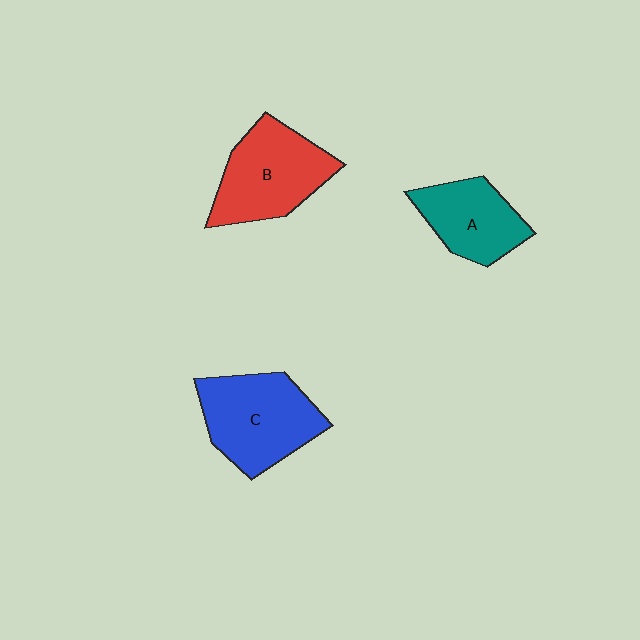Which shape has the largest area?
Shape C (blue).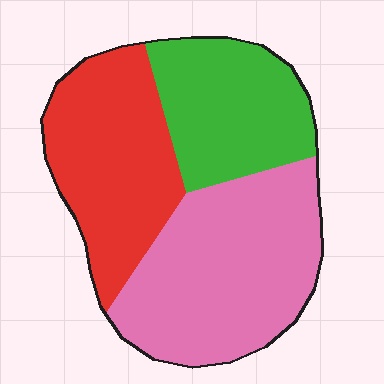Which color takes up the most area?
Pink, at roughly 40%.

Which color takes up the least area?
Green, at roughly 25%.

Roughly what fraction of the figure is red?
Red takes up between a sixth and a third of the figure.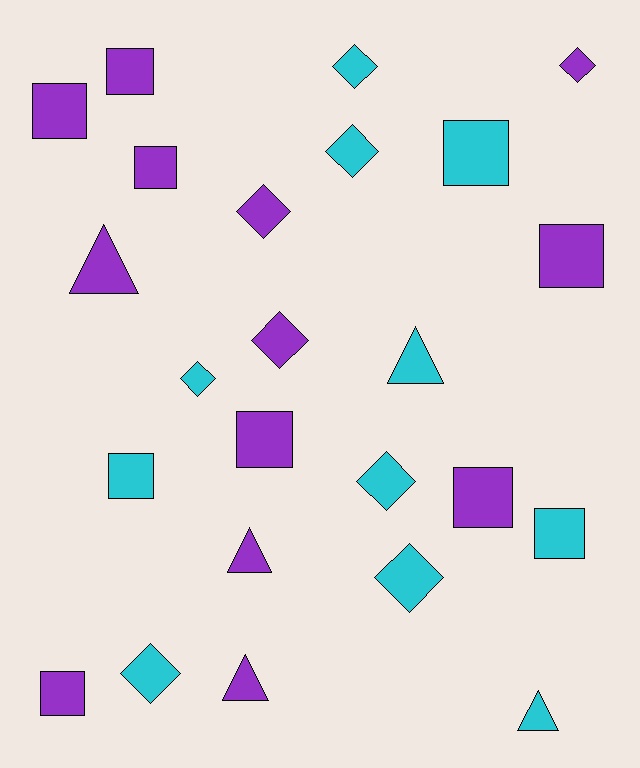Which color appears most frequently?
Purple, with 13 objects.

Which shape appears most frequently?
Square, with 10 objects.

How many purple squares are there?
There are 7 purple squares.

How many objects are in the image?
There are 24 objects.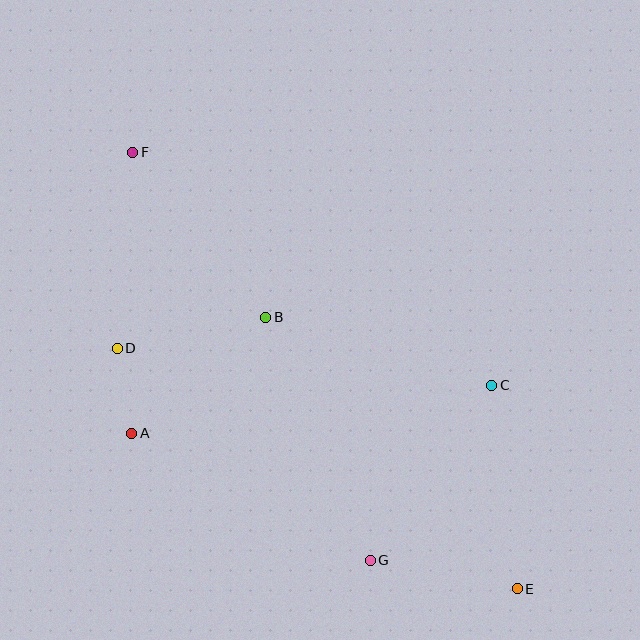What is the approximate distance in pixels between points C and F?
The distance between C and F is approximately 428 pixels.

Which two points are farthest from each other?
Points E and F are farthest from each other.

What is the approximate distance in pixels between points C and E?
The distance between C and E is approximately 205 pixels.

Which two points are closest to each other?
Points A and D are closest to each other.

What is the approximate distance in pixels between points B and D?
The distance between B and D is approximately 152 pixels.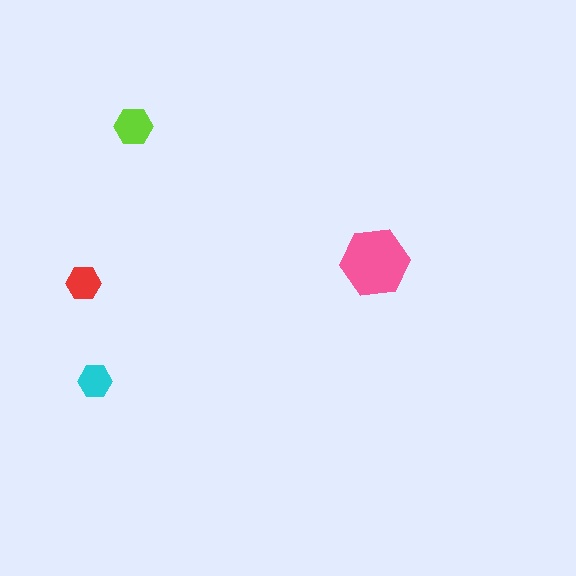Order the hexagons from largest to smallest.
the pink one, the lime one, the red one, the cyan one.